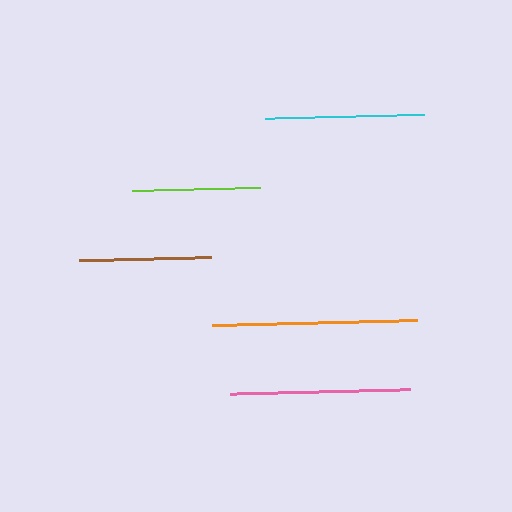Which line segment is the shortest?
The lime line is the shortest at approximately 128 pixels.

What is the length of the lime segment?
The lime segment is approximately 128 pixels long.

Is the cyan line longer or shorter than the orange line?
The orange line is longer than the cyan line.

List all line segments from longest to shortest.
From longest to shortest: orange, pink, cyan, brown, lime.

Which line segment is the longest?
The orange line is the longest at approximately 205 pixels.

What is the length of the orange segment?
The orange segment is approximately 205 pixels long.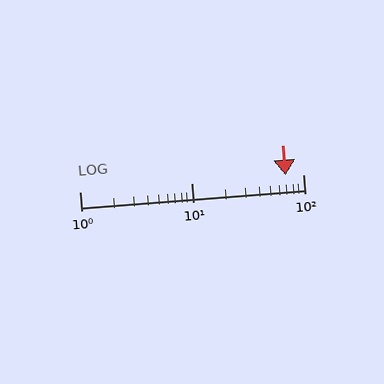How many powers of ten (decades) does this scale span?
The scale spans 2 decades, from 1 to 100.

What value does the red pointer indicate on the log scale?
The pointer indicates approximately 70.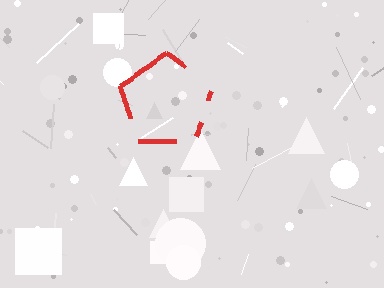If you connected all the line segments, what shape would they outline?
They would outline a pentagon.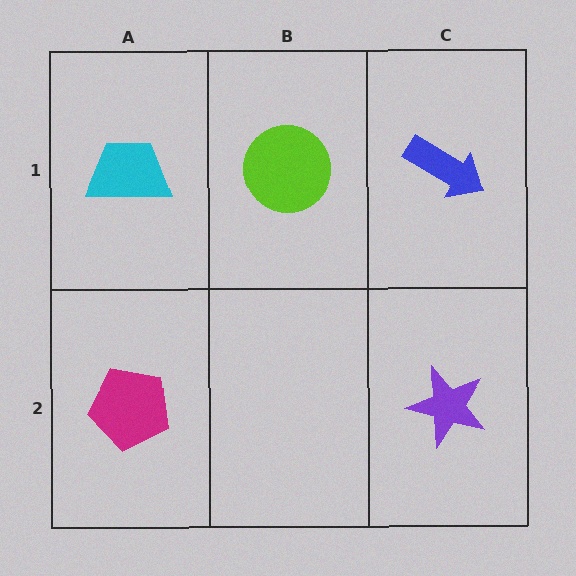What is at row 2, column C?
A purple star.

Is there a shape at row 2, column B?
No, that cell is empty.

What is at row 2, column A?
A magenta pentagon.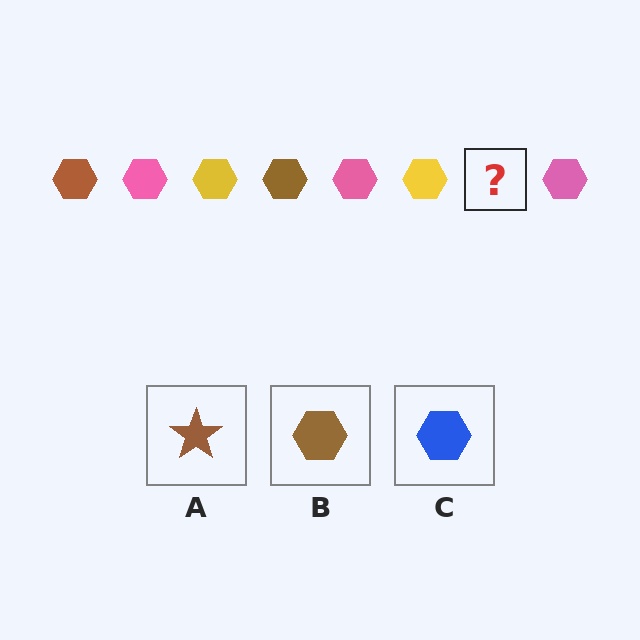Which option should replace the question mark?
Option B.